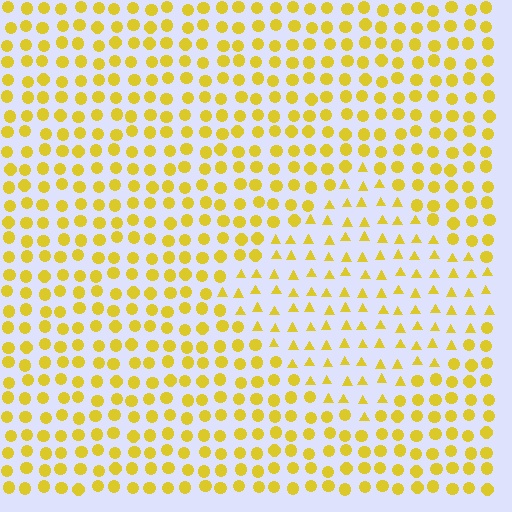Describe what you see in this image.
The image is filled with small yellow elements arranged in a uniform grid. A diamond-shaped region contains triangles, while the surrounding area contains circles. The boundary is defined purely by the change in element shape.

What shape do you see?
I see a diamond.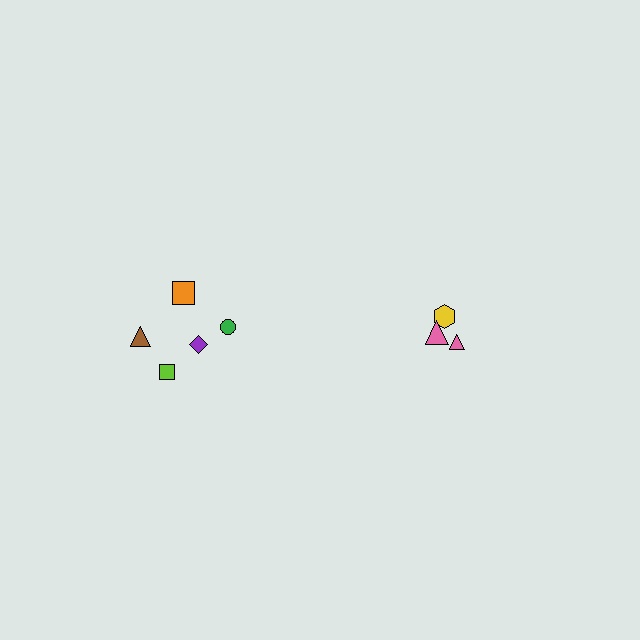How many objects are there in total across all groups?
There are 8 objects.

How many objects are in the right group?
There are 3 objects.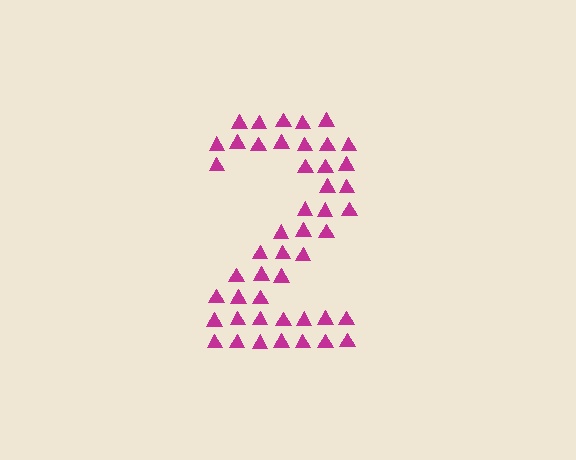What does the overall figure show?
The overall figure shows the digit 2.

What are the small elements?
The small elements are triangles.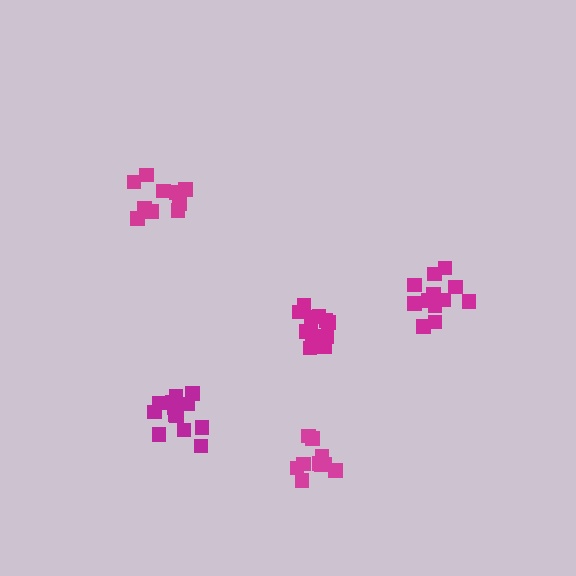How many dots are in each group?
Group 1: 11 dots, Group 2: 12 dots, Group 3: 10 dots, Group 4: 14 dots, Group 5: 13 dots (60 total).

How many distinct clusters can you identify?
There are 5 distinct clusters.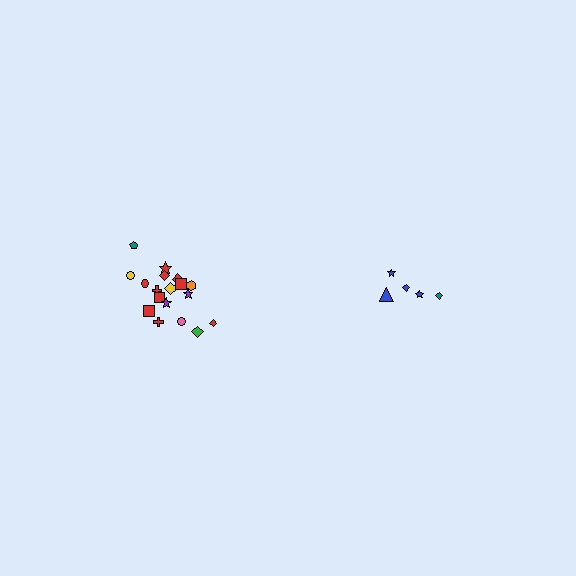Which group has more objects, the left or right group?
The left group.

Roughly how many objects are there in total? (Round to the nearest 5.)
Roughly 25 objects in total.